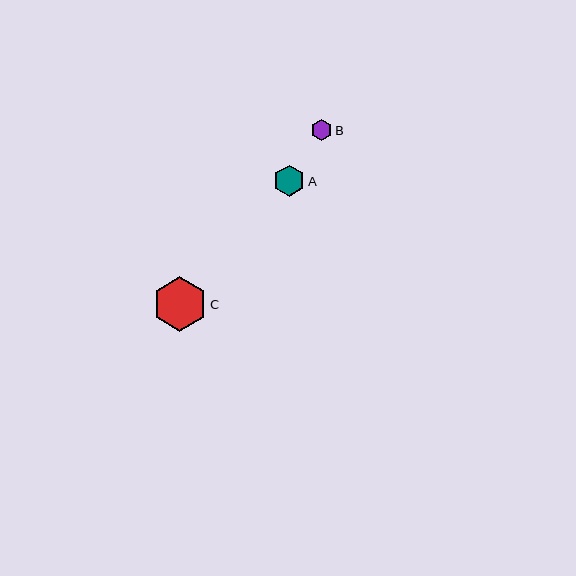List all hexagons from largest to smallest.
From largest to smallest: C, A, B.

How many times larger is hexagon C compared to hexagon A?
Hexagon C is approximately 1.8 times the size of hexagon A.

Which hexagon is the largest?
Hexagon C is the largest with a size of approximately 54 pixels.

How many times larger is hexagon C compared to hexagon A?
Hexagon C is approximately 1.8 times the size of hexagon A.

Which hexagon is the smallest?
Hexagon B is the smallest with a size of approximately 21 pixels.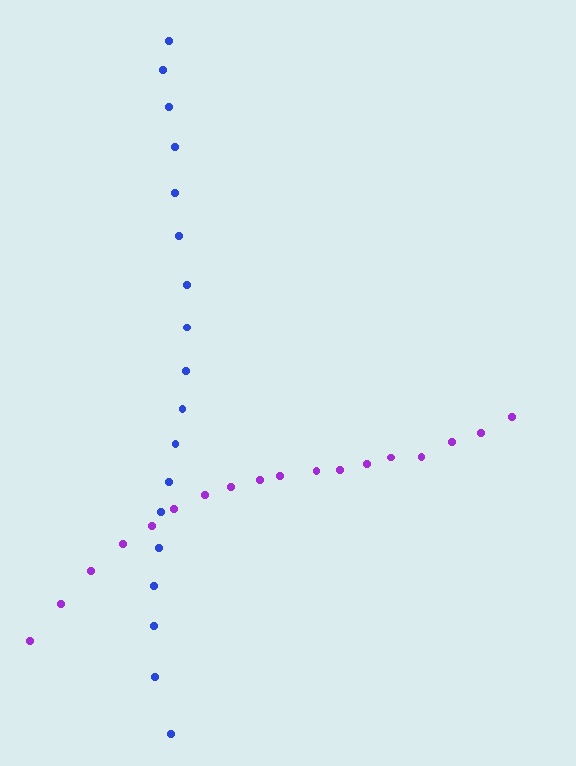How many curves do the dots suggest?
There are 2 distinct paths.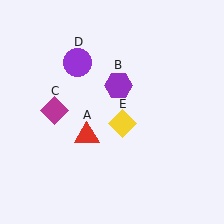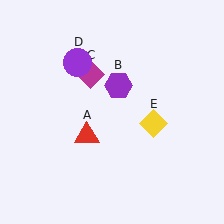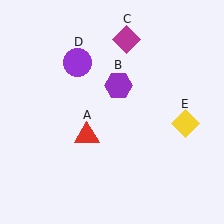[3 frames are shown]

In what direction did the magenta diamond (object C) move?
The magenta diamond (object C) moved up and to the right.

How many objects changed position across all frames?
2 objects changed position: magenta diamond (object C), yellow diamond (object E).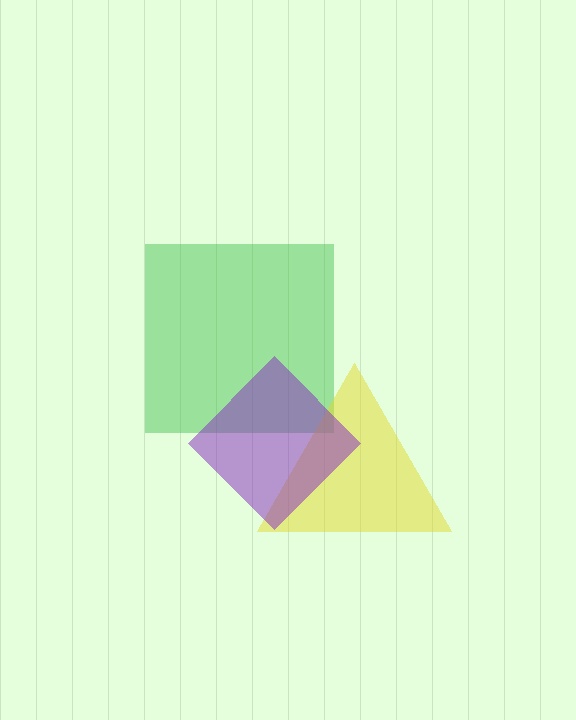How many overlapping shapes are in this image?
There are 3 overlapping shapes in the image.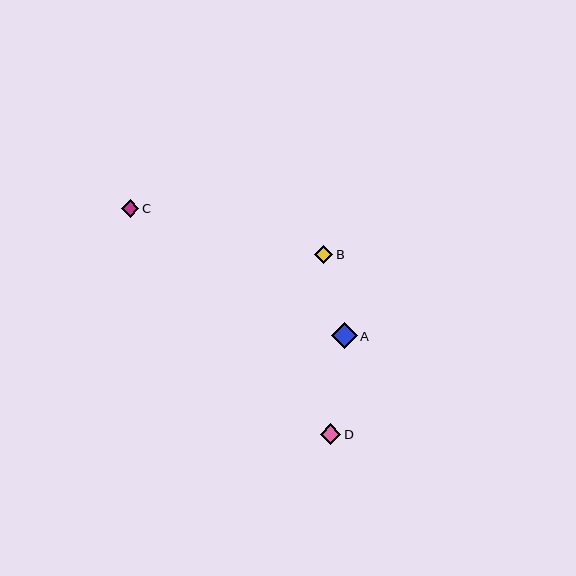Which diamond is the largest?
Diamond A is the largest with a size of approximately 26 pixels.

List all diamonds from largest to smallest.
From largest to smallest: A, D, B, C.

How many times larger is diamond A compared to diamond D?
Diamond A is approximately 1.2 times the size of diamond D.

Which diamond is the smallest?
Diamond C is the smallest with a size of approximately 18 pixels.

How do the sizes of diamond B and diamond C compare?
Diamond B and diamond C are approximately the same size.